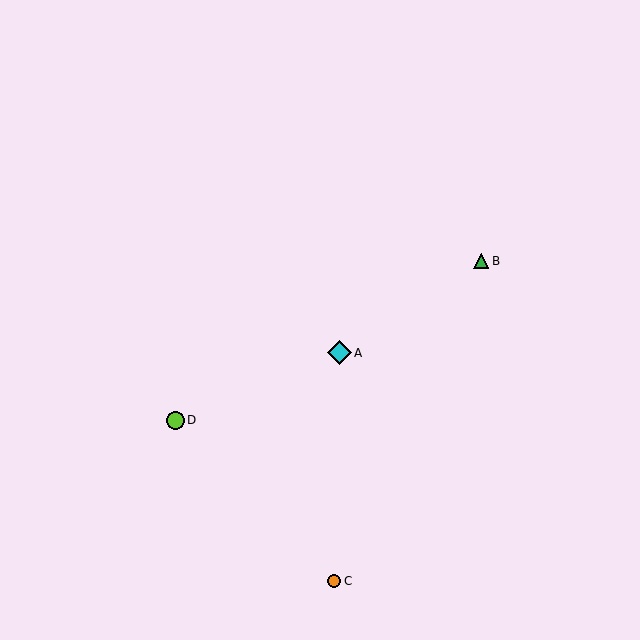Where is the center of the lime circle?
The center of the lime circle is at (175, 420).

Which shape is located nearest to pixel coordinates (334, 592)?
The orange circle (labeled C) at (334, 581) is nearest to that location.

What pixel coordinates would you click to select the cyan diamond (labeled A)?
Click at (339, 353) to select the cyan diamond A.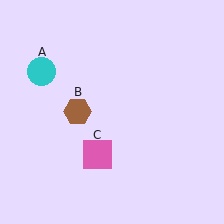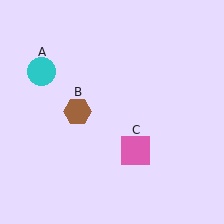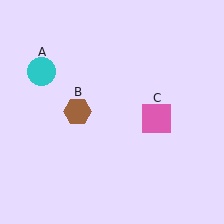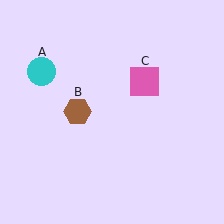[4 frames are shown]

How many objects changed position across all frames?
1 object changed position: pink square (object C).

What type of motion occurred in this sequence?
The pink square (object C) rotated counterclockwise around the center of the scene.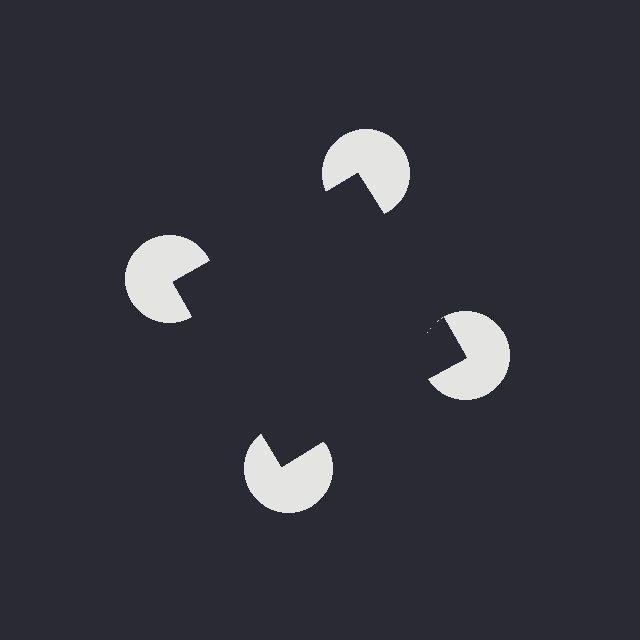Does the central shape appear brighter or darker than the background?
It typically appears slightly darker than the background, even though no actual brightness change is drawn.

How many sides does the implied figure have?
4 sides.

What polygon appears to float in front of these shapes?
An illusory square — its edges are inferred from the aligned wedge cuts in the pac-man discs, not physically drawn.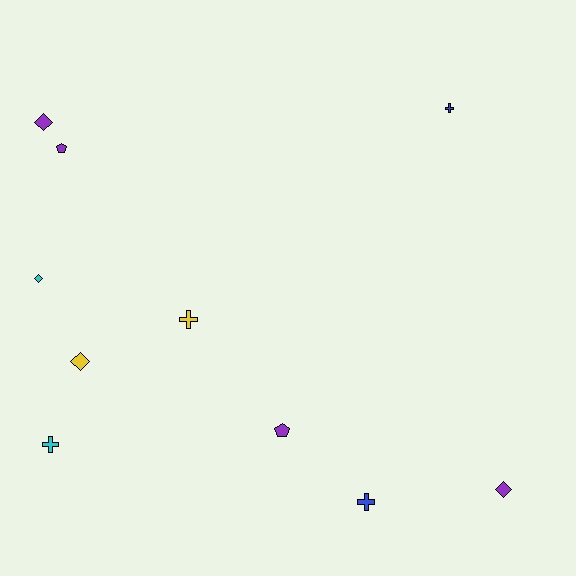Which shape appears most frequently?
Diamond, with 4 objects.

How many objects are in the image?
There are 10 objects.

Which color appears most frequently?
Purple, with 4 objects.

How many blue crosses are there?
There are 2 blue crosses.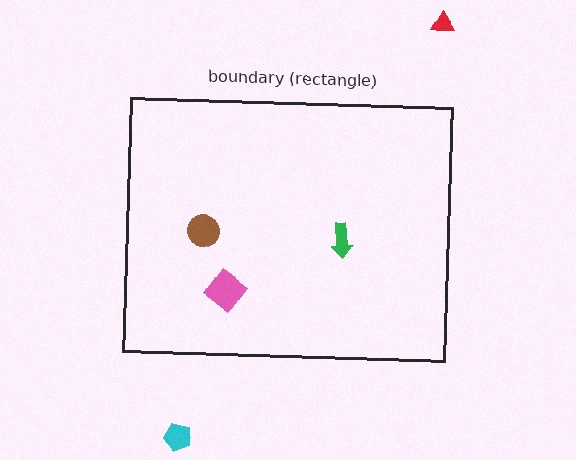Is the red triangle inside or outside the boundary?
Outside.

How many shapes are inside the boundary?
3 inside, 2 outside.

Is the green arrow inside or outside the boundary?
Inside.